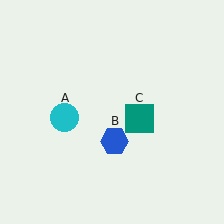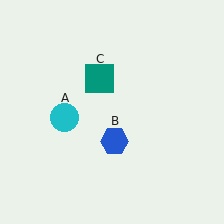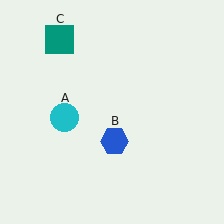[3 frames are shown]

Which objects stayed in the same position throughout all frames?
Cyan circle (object A) and blue hexagon (object B) remained stationary.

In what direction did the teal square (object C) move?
The teal square (object C) moved up and to the left.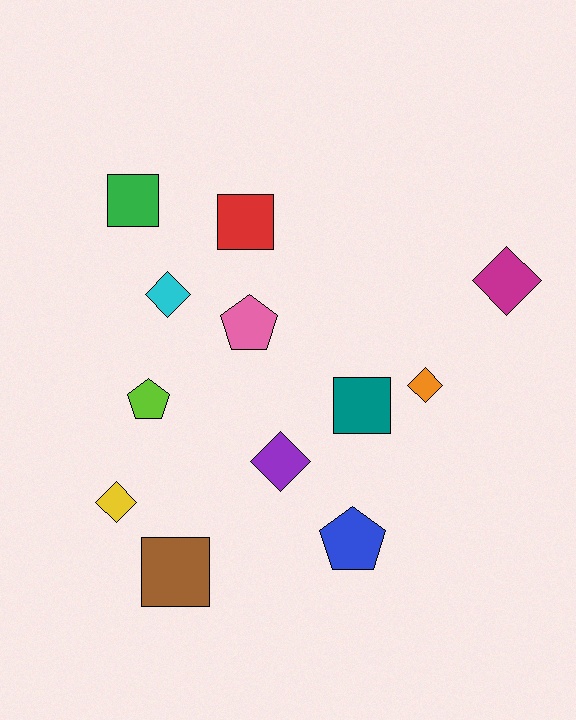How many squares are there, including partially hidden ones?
There are 4 squares.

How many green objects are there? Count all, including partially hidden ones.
There is 1 green object.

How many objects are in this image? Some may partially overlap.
There are 12 objects.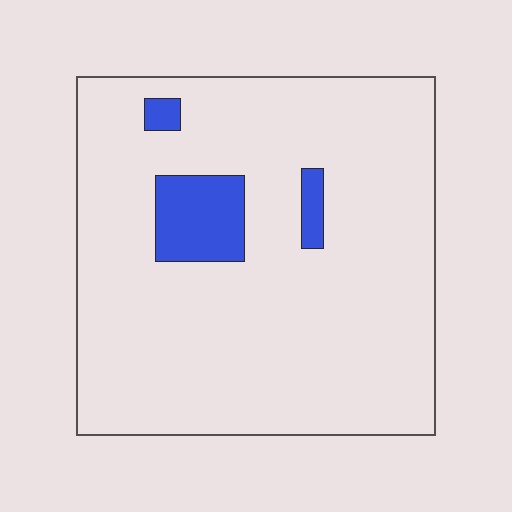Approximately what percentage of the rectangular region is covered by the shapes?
Approximately 10%.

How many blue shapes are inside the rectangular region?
3.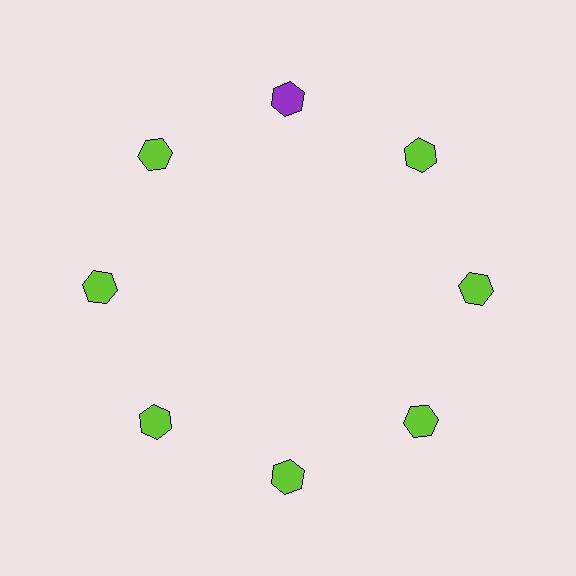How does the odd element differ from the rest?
It has a different color: purple instead of lime.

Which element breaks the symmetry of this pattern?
The purple hexagon at roughly the 12 o'clock position breaks the symmetry. All other shapes are lime hexagons.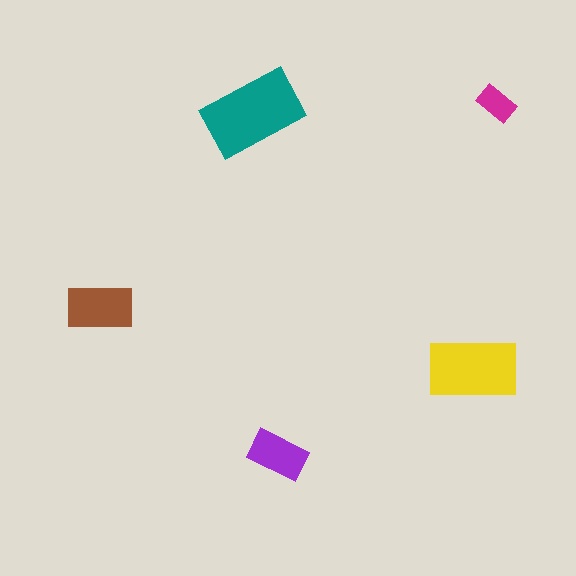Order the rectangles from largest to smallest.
the teal one, the yellow one, the brown one, the purple one, the magenta one.